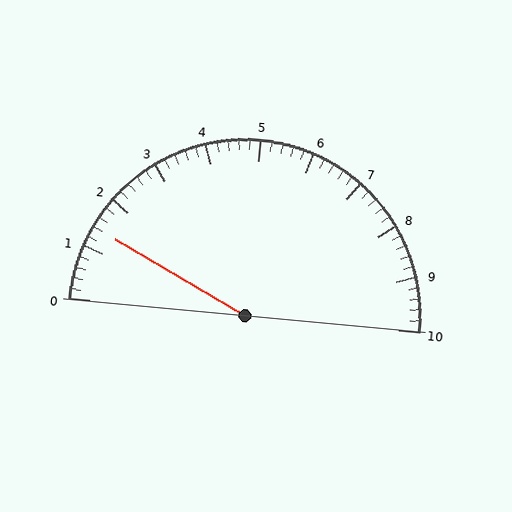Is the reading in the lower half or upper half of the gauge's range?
The reading is in the lower half of the range (0 to 10).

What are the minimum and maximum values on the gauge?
The gauge ranges from 0 to 10.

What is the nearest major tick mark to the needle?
The nearest major tick mark is 1.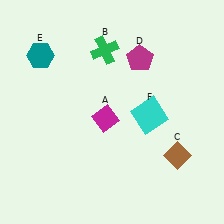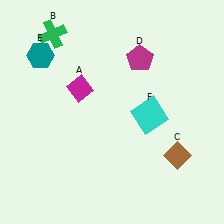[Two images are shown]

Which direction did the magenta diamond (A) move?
The magenta diamond (A) moved up.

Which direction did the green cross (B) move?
The green cross (B) moved left.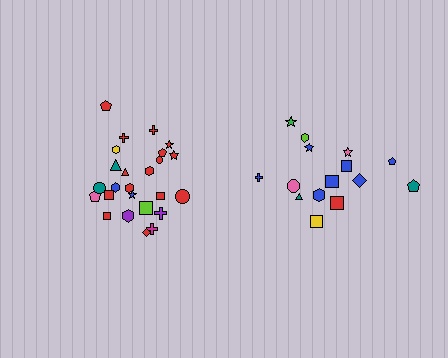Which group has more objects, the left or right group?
The left group.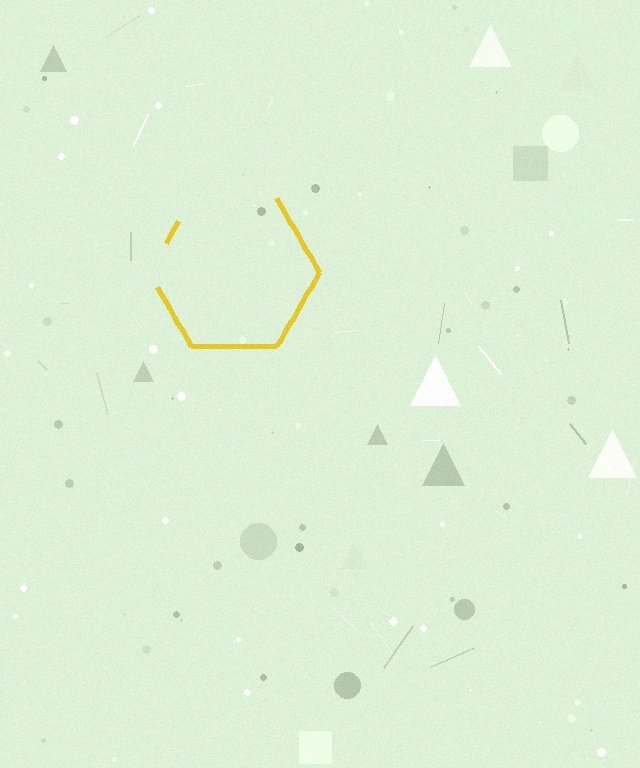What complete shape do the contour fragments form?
The contour fragments form a hexagon.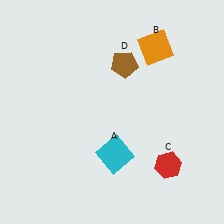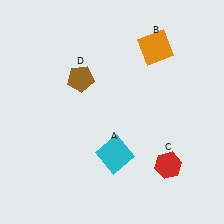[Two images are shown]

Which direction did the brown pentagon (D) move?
The brown pentagon (D) moved left.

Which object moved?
The brown pentagon (D) moved left.